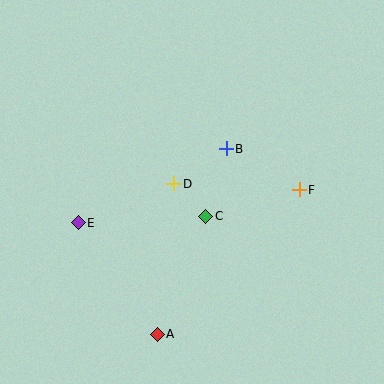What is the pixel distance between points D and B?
The distance between D and B is 63 pixels.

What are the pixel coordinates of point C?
Point C is at (206, 216).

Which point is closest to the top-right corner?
Point F is closest to the top-right corner.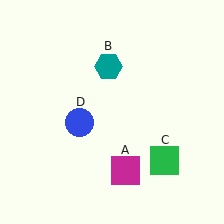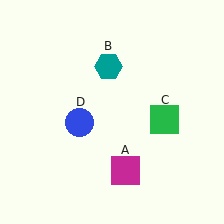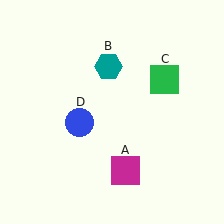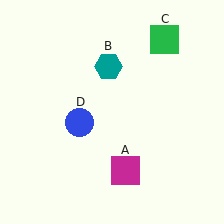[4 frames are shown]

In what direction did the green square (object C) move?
The green square (object C) moved up.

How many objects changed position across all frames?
1 object changed position: green square (object C).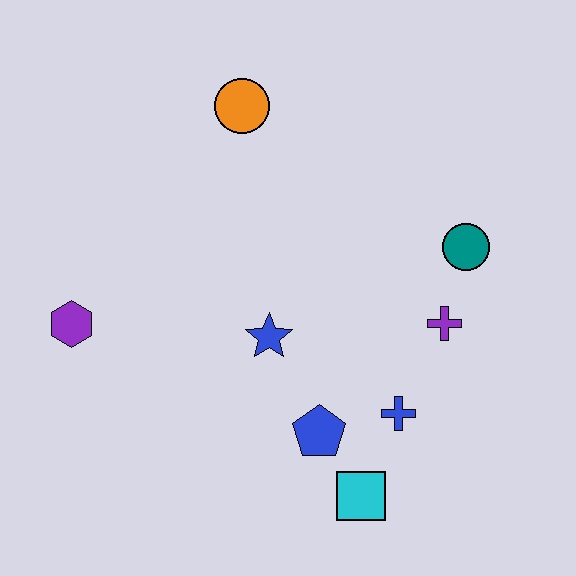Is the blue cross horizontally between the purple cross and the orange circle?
Yes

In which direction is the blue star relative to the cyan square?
The blue star is above the cyan square.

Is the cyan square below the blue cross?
Yes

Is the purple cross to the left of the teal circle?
Yes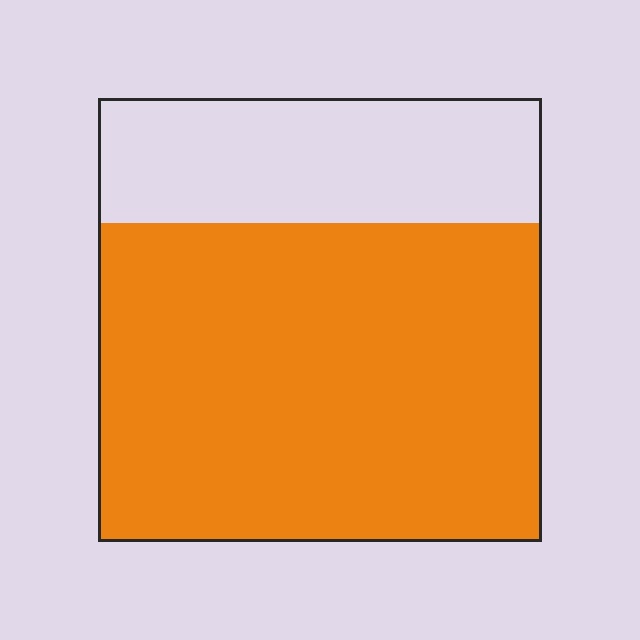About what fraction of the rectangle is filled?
About three quarters (3/4).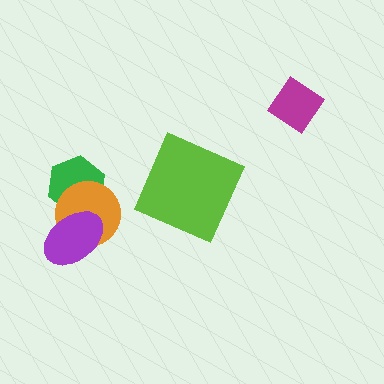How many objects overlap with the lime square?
0 objects overlap with the lime square.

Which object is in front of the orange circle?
The purple ellipse is in front of the orange circle.